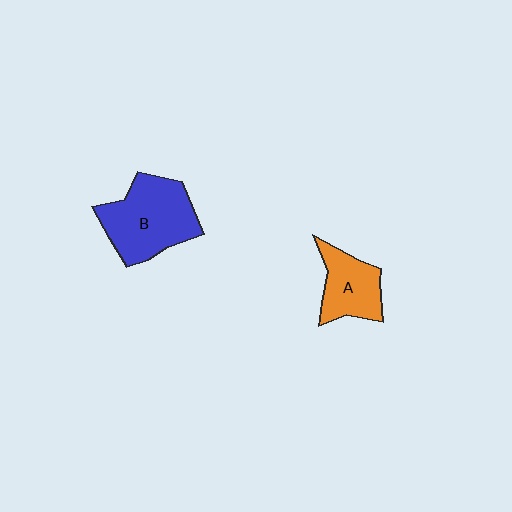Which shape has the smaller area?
Shape A (orange).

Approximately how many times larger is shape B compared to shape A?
Approximately 1.6 times.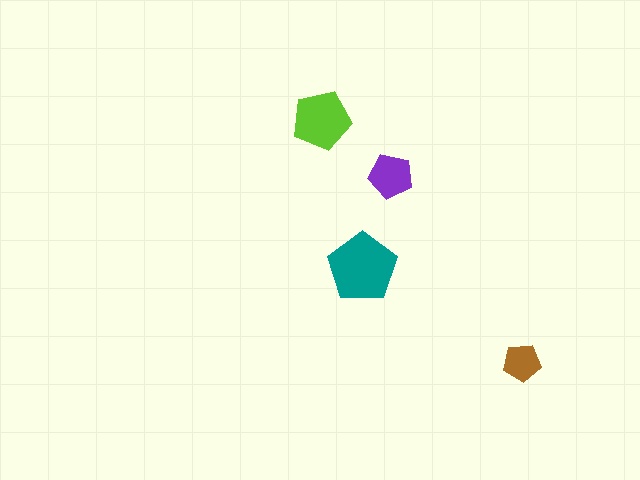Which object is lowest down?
The brown pentagon is bottommost.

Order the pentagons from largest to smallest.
the teal one, the lime one, the purple one, the brown one.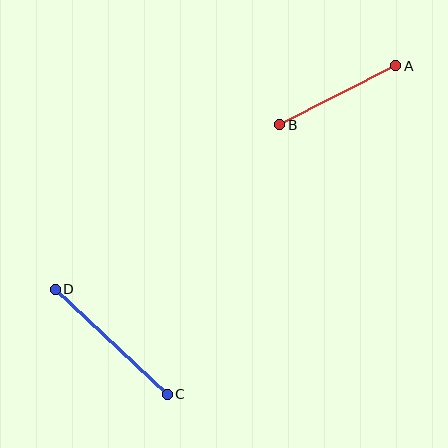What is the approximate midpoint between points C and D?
The midpoint is at approximately (111, 342) pixels.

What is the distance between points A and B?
The distance is approximately 130 pixels.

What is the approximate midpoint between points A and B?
The midpoint is at approximately (338, 95) pixels.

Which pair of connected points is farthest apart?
Points C and D are farthest apart.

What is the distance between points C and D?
The distance is approximately 154 pixels.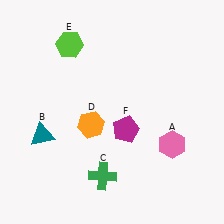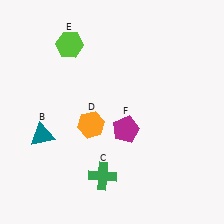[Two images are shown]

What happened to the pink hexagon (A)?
The pink hexagon (A) was removed in Image 2. It was in the bottom-right area of Image 1.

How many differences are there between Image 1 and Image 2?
There is 1 difference between the two images.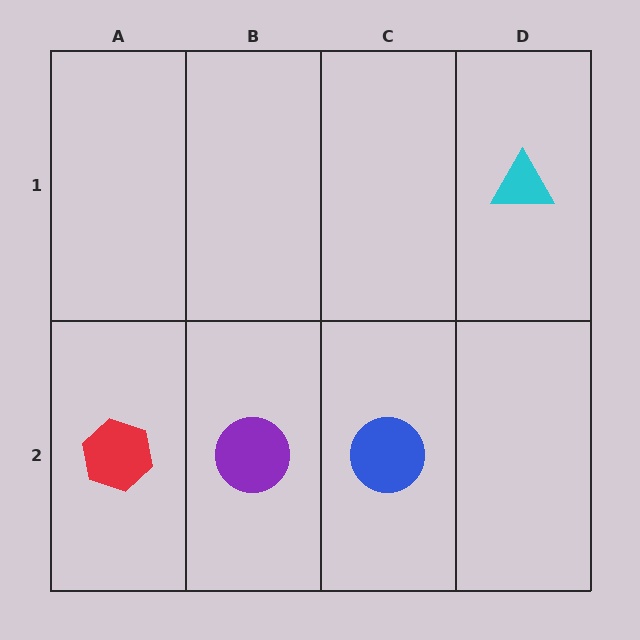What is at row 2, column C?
A blue circle.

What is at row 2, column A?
A red hexagon.